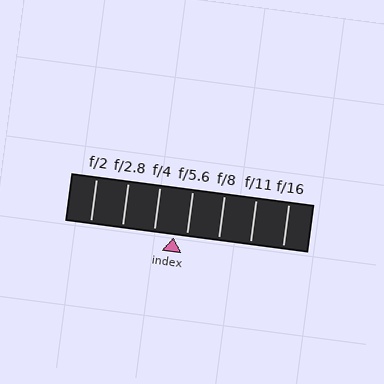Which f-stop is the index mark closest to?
The index mark is closest to f/5.6.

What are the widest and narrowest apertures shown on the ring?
The widest aperture shown is f/2 and the narrowest is f/16.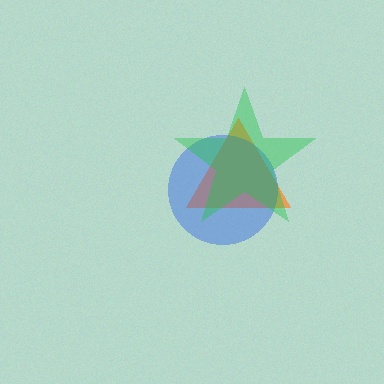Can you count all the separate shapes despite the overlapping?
Yes, there are 3 separate shapes.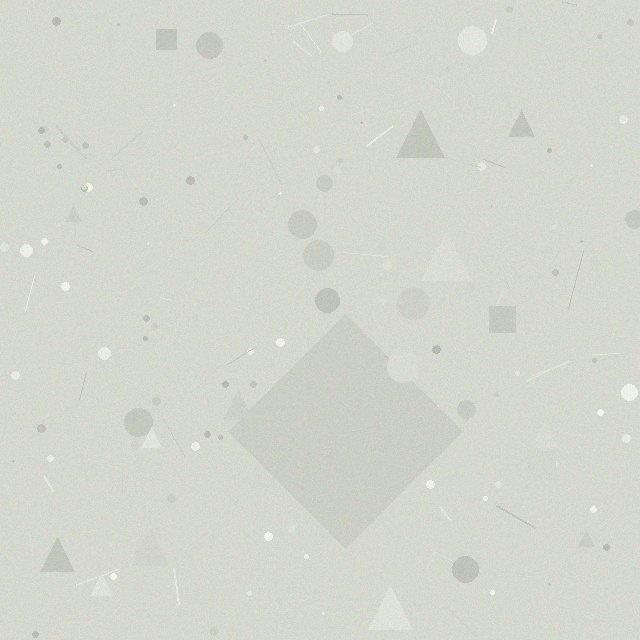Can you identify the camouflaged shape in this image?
The camouflaged shape is a diamond.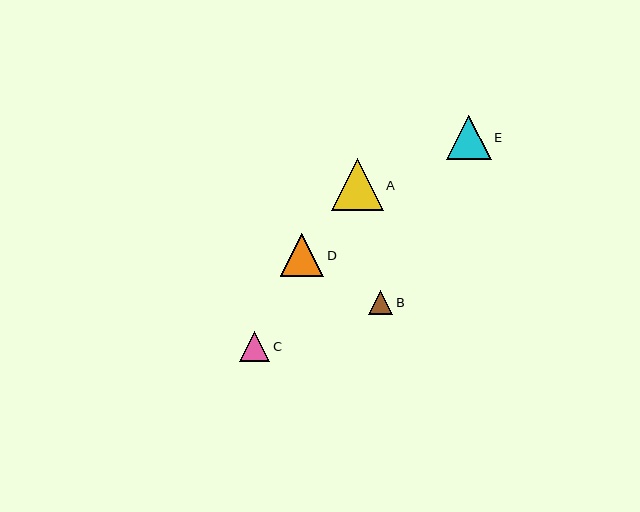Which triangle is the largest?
Triangle A is the largest with a size of approximately 52 pixels.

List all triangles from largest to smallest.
From largest to smallest: A, E, D, C, B.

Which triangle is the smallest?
Triangle B is the smallest with a size of approximately 24 pixels.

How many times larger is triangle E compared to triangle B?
Triangle E is approximately 1.8 times the size of triangle B.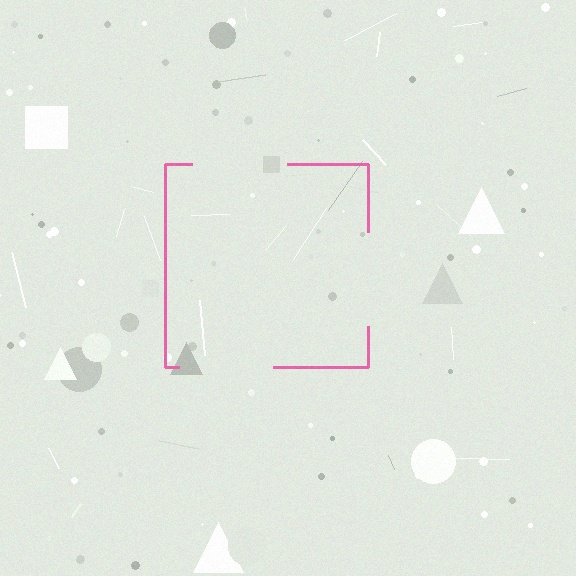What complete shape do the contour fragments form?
The contour fragments form a square.